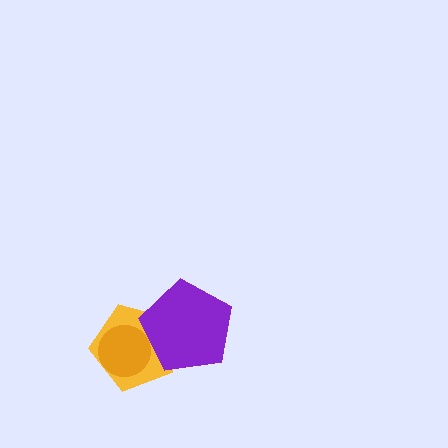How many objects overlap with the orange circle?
2 objects overlap with the orange circle.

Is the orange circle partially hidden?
No, no other shape covers it.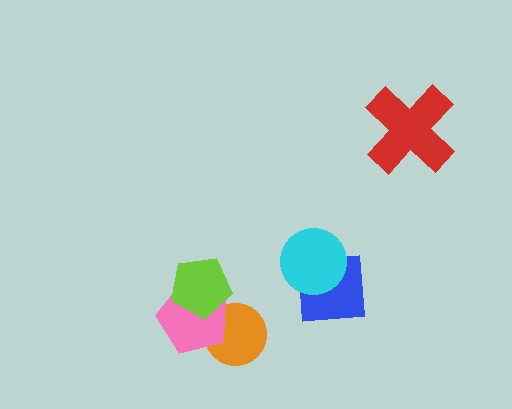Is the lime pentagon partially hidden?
No, no other shape covers it.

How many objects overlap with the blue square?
1 object overlaps with the blue square.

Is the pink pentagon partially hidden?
Yes, it is partially covered by another shape.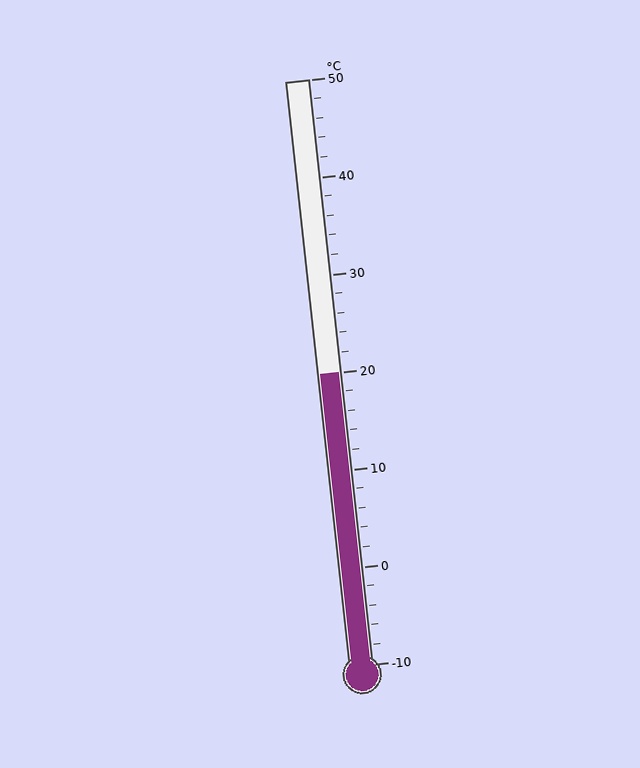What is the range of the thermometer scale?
The thermometer scale ranges from -10°C to 50°C.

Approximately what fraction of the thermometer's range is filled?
The thermometer is filled to approximately 50% of its range.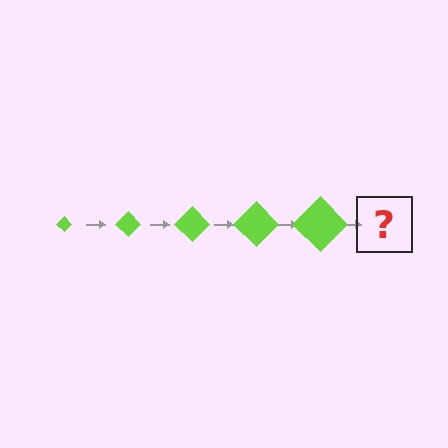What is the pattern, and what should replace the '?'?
The pattern is that the diamond gets progressively larger each step. The '?' should be a lime diamond, larger than the previous one.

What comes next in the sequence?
The next element should be a lime diamond, larger than the previous one.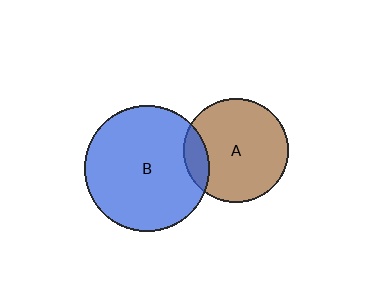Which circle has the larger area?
Circle B (blue).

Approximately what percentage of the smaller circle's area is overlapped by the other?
Approximately 15%.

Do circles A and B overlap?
Yes.